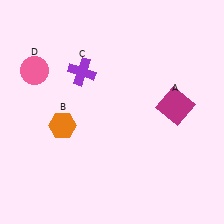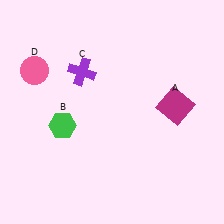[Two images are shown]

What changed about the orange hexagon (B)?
In Image 1, B is orange. In Image 2, it changed to green.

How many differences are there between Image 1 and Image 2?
There is 1 difference between the two images.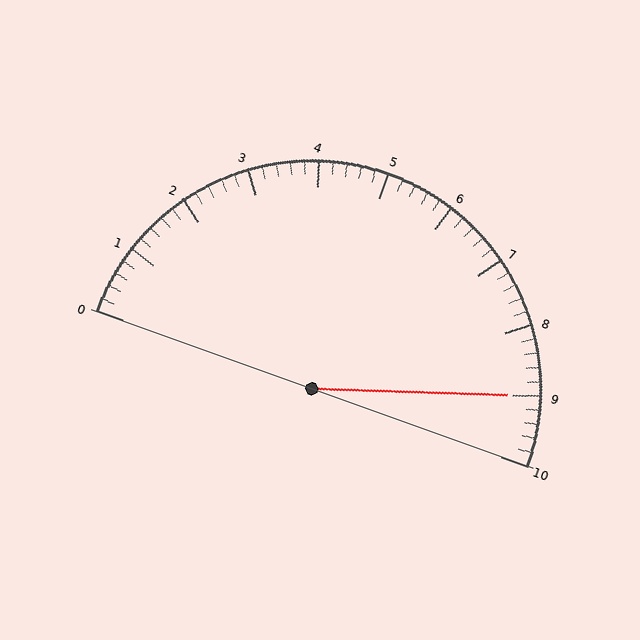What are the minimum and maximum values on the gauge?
The gauge ranges from 0 to 10.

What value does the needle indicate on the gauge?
The needle indicates approximately 9.0.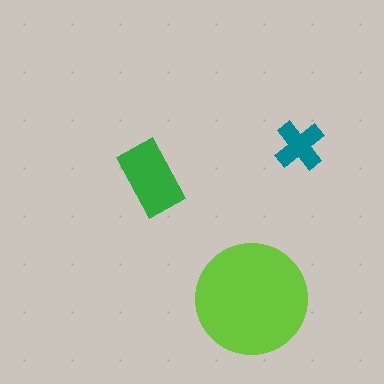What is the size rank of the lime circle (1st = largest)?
1st.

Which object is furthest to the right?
The teal cross is rightmost.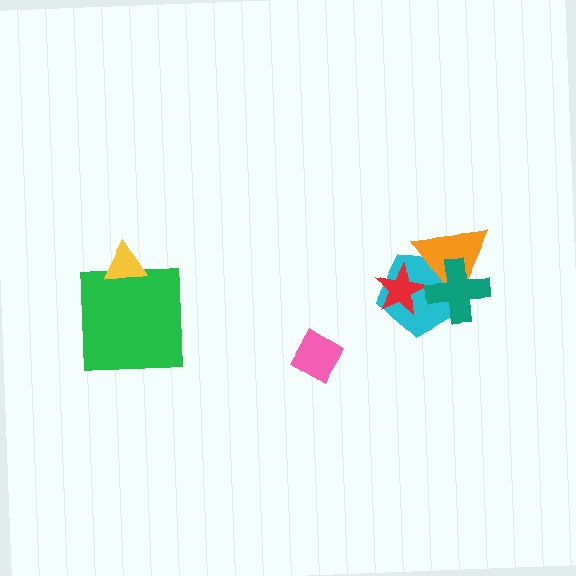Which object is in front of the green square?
The yellow triangle is in front of the green square.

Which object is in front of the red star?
The orange triangle is in front of the red star.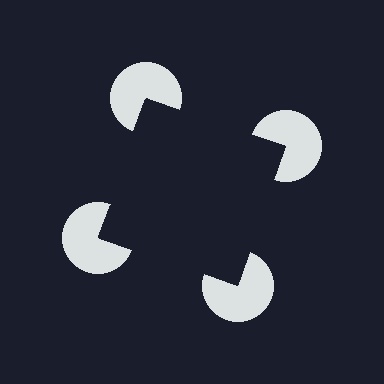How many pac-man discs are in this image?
There are 4 — one at each vertex of the illusory square.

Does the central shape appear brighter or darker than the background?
It typically appears slightly darker than the background, even though no actual brightness change is drawn.